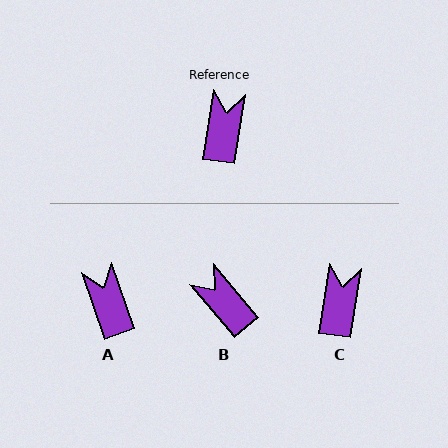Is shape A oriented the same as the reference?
No, it is off by about 27 degrees.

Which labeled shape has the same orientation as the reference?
C.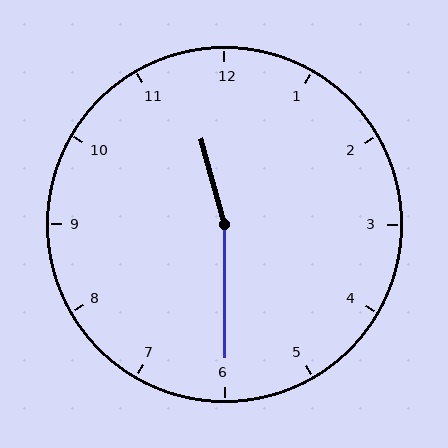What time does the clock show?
11:30.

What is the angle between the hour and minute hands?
Approximately 165 degrees.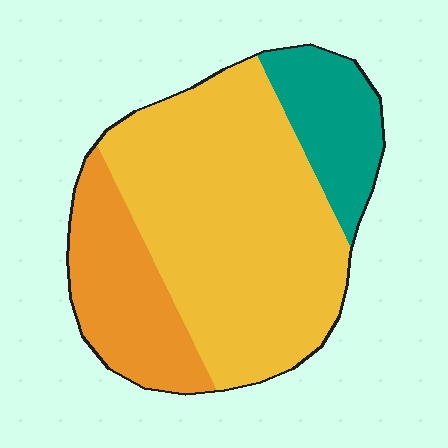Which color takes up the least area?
Teal, at roughly 15%.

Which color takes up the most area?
Yellow, at roughly 60%.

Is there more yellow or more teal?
Yellow.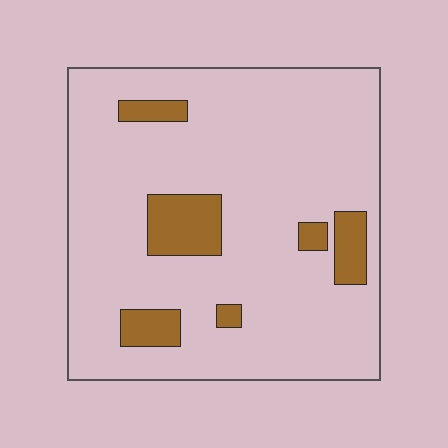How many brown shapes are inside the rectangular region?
6.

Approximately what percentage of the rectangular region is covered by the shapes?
Approximately 15%.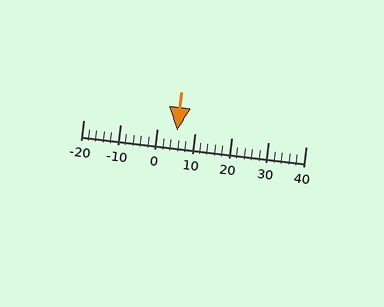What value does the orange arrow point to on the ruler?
The orange arrow points to approximately 5.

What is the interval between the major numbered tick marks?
The major tick marks are spaced 10 units apart.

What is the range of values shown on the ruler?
The ruler shows values from -20 to 40.